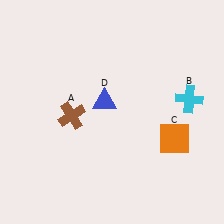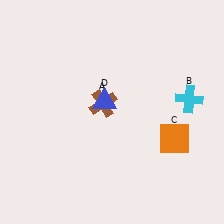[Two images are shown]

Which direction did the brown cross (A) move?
The brown cross (A) moved right.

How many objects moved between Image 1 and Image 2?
1 object moved between the two images.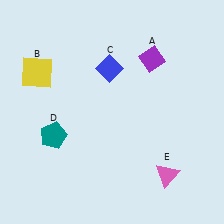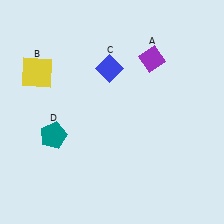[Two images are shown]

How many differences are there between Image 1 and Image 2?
There is 1 difference between the two images.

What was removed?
The pink triangle (E) was removed in Image 2.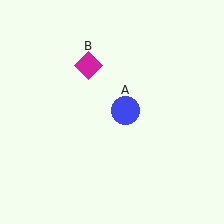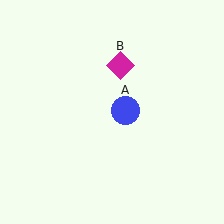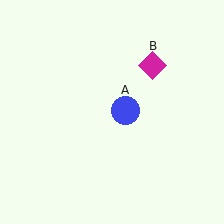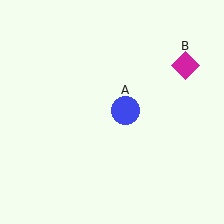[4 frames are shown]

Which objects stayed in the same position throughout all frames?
Blue circle (object A) remained stationary.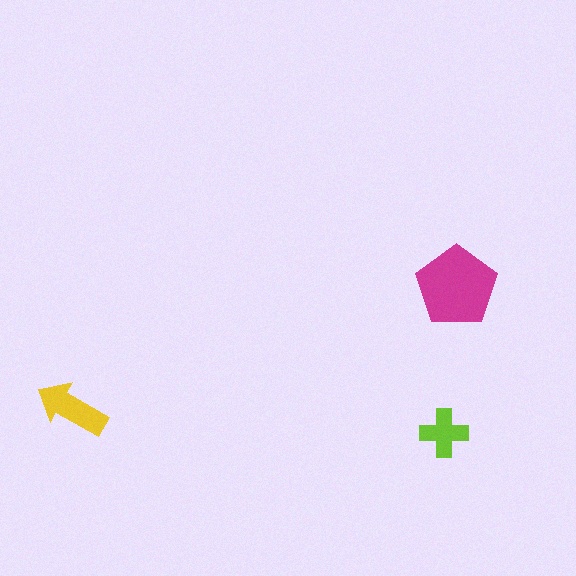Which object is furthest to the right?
The magenta pentagon is rightmost.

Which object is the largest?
The magenta pentagon.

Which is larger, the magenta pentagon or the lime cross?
The magenta pentagon.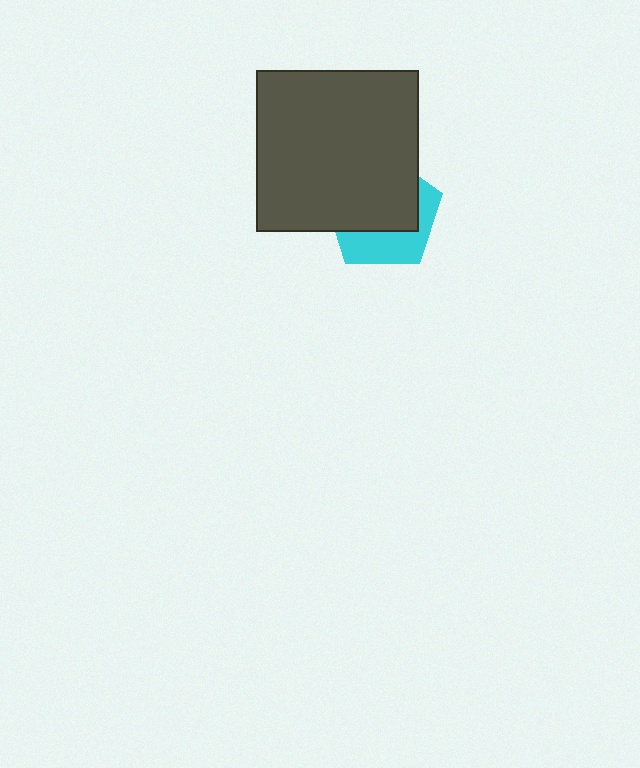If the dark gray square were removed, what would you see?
You would see the complete cyan pentagon.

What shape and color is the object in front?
The object in front is a dark gray square.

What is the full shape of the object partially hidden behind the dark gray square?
The partially hidden object is a cyan pentagon.